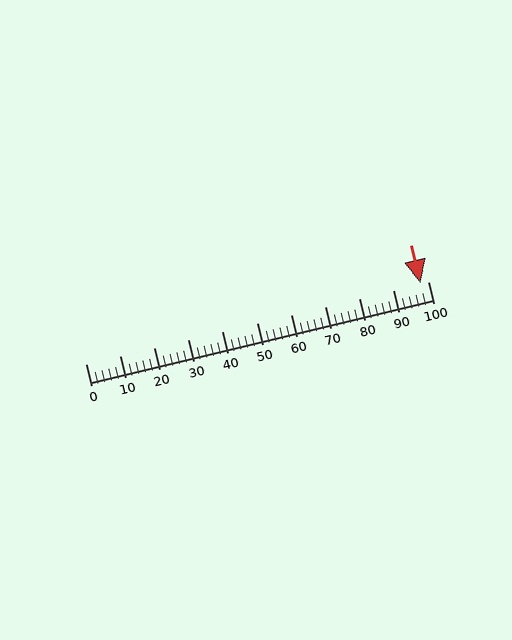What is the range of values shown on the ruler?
The ruler shows values from 0 to 100.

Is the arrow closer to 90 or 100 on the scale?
The arrow is closer to 100.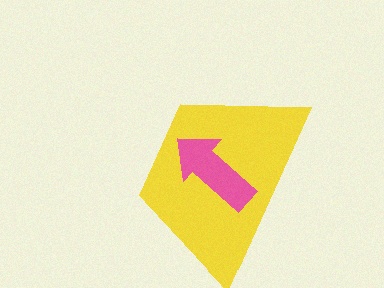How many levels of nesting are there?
2.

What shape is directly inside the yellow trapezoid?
The pink arrow.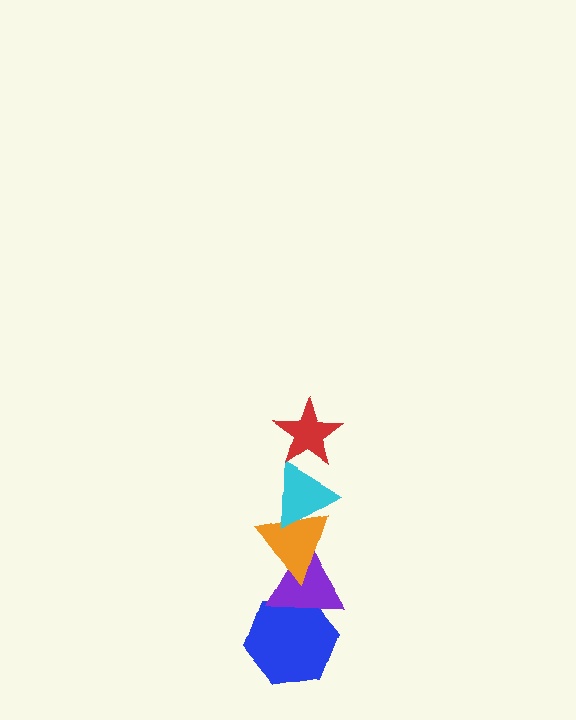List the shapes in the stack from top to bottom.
From top to bottom: the red star, the cyan triangle, the orange triangle, the purple triangle, the blue hexagon.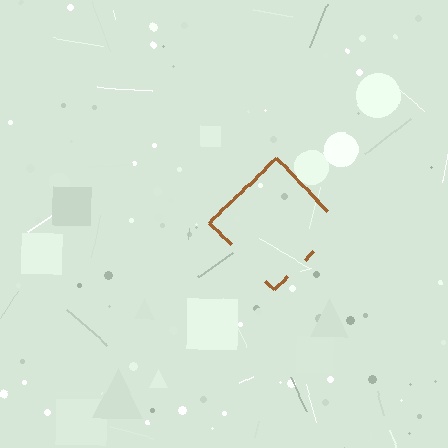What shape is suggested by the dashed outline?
The dashed outline suggests a diamond.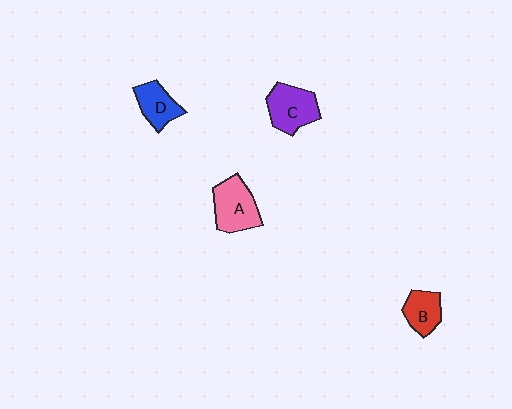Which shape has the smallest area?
Shape B (red).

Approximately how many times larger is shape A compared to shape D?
Approximately 1.4 times.